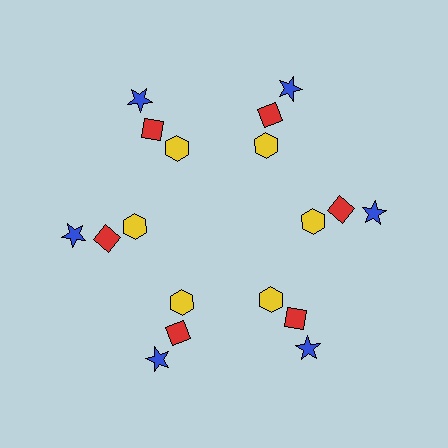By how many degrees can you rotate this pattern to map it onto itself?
The pattern maps onto itself every 60 degrees of rotation.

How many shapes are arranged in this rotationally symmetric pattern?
There are 18 shapes, arranged in 6 groups of 3.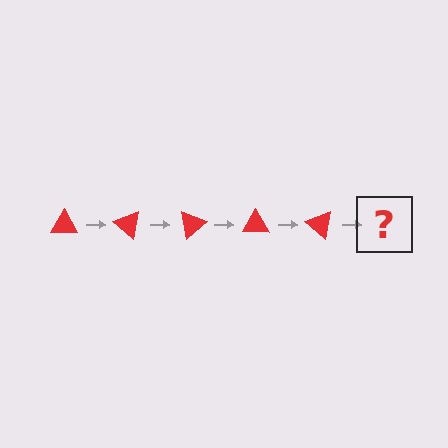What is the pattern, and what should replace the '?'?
The pattern is that the triangle rotates 40 degrees each step. The '?' should be a red triangle rotated 200 degrees.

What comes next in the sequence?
The next element should be a red triangle rotated 200 degrees.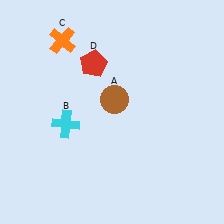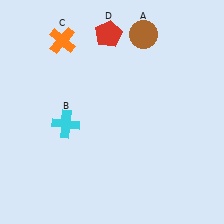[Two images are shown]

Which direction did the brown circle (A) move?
The brown circle (A) moved up.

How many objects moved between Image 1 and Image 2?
2 objects moved between the two images.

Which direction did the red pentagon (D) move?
The red pentagon (D) moved up.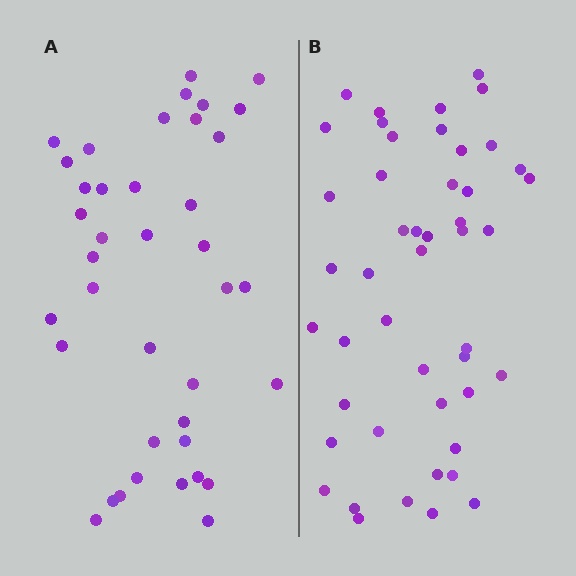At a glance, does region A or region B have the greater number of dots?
Region B (the right region) has more dots.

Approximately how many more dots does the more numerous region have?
Region B has roughly 8 or so more dots than region A.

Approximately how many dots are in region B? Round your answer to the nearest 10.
About 50 dots. (The exact count is 47, which rounds to 50.)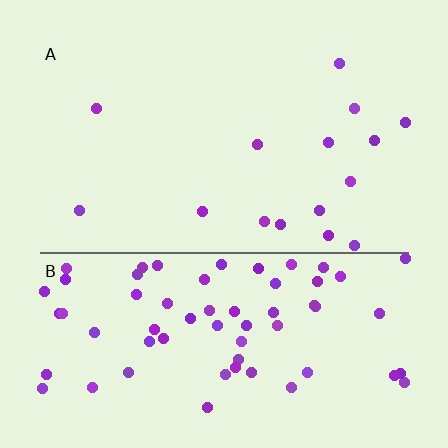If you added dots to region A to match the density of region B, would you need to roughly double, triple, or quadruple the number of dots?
Approximately quadruple.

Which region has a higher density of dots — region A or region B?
B (the bottom).